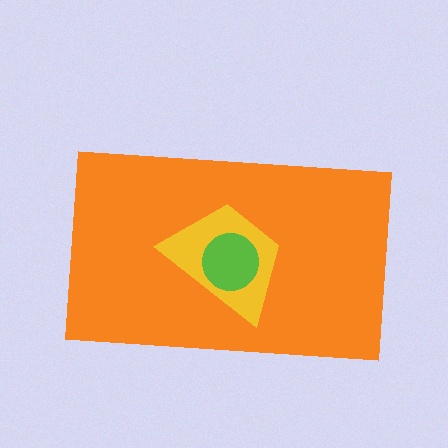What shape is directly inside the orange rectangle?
The yellow trapezoid.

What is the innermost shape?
The lime circle.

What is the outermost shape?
The orange rectangle.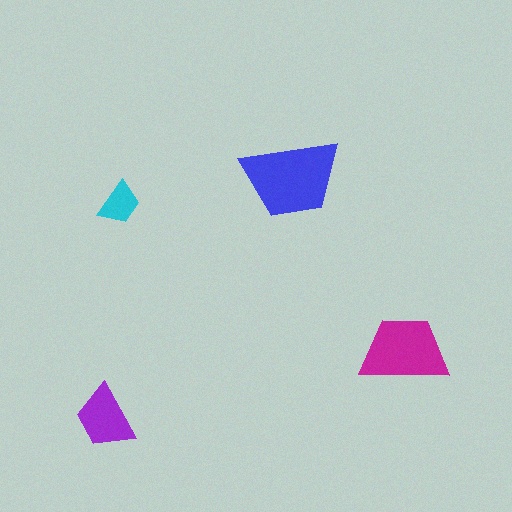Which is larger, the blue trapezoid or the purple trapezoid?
The blue one.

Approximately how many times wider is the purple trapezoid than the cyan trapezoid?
About 1.5 times wider.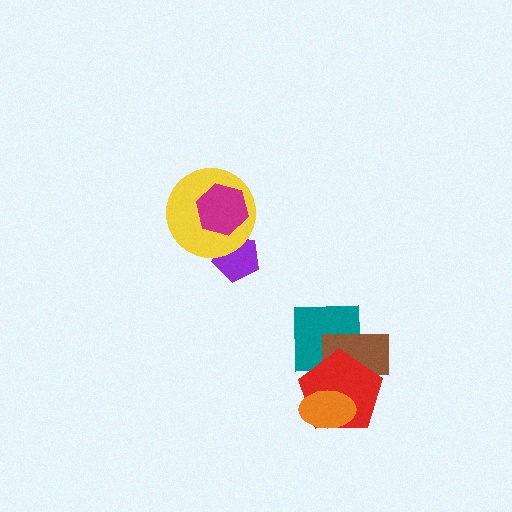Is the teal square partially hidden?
Yes, it is partially covered by another shape.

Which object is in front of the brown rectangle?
The red pentagon is in front of the brown rectangle.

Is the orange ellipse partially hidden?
No, no other shape covers it.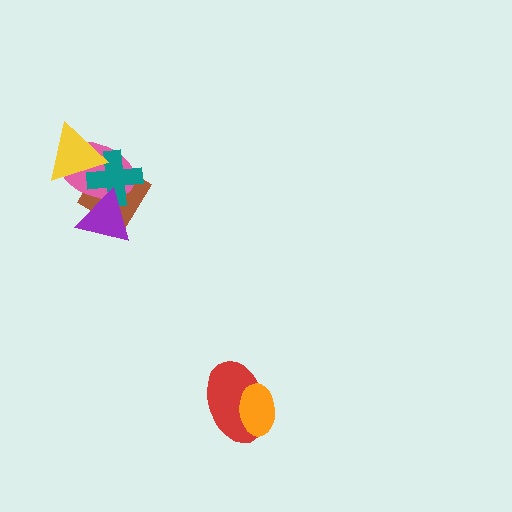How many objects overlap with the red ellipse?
1 object overlaps with the red ellipse.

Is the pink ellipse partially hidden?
Yes, it is partially covered by another shape.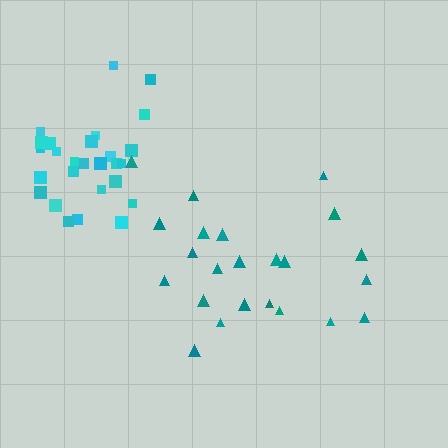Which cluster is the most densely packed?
Cyan.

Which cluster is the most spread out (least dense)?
Teal.